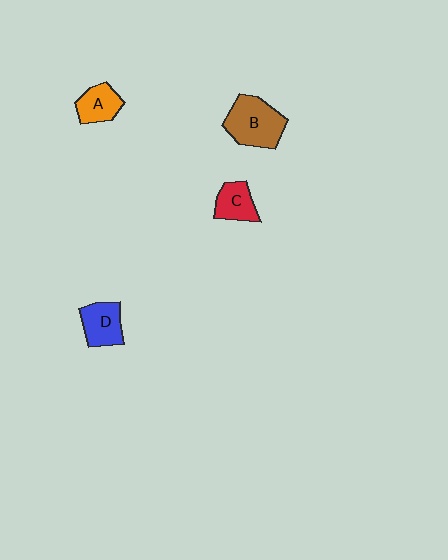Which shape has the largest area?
Shape B (brown).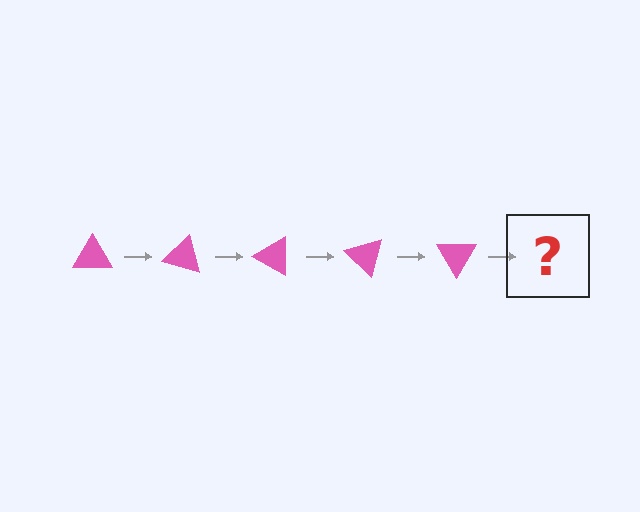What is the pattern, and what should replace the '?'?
The pattern is that the triangle rotates 15 degrees each step. The '?' should be a pink triangle rotated 75 degrees.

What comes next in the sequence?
The next element should be a pink triangle rotated 75 degrees.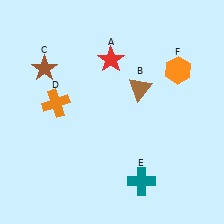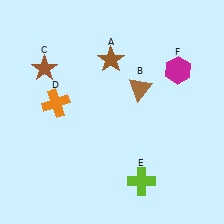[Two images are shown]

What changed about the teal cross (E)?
In Image 1, E is teal. In Image 2, it changed to lime.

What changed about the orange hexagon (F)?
In Image 1, F is orange. In Image 2, it changed to magenta.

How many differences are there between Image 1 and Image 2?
There are 3 differences between the two images.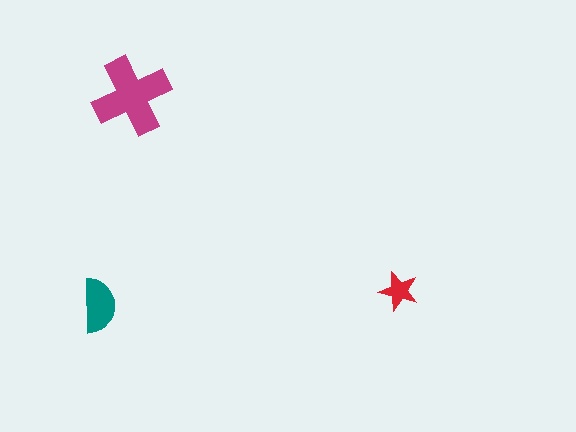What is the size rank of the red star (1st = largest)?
3rd.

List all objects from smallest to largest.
The red star, the teal semicircle, the magenta cross.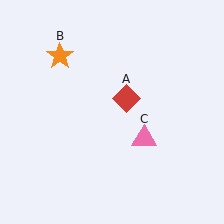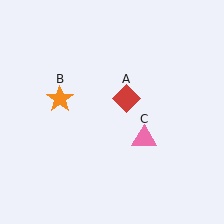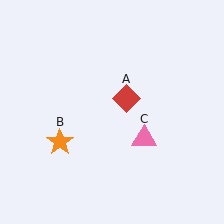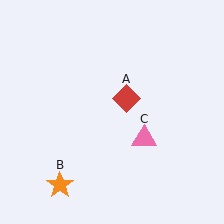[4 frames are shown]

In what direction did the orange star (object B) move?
The orange star (object B) moved down.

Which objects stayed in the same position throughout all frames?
Red diamond (object A) and pink triangle (object C) remained stationary.